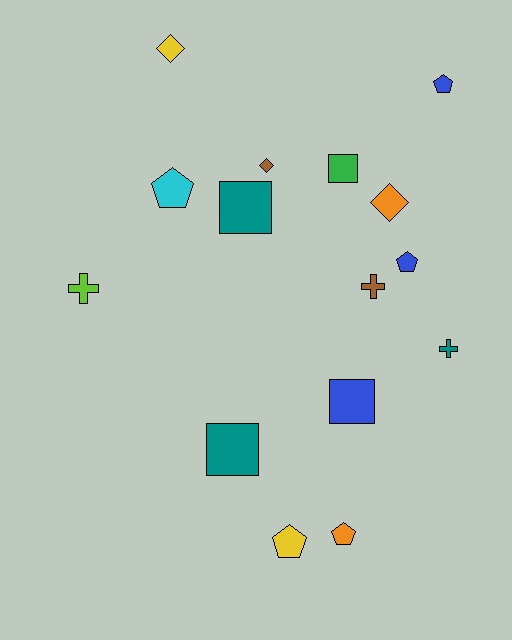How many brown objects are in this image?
There are 2 brown objects.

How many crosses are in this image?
There are 3 crosses.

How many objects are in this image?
There are 15 objects.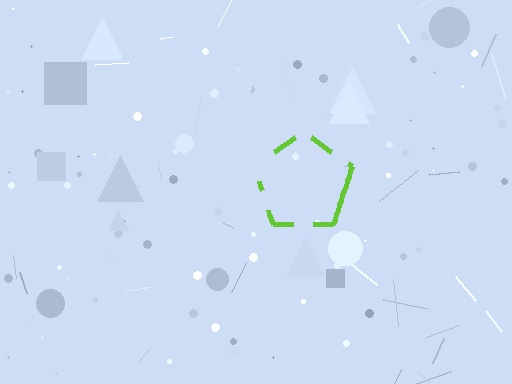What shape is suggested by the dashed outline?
The dashed outline suggests a pentagon.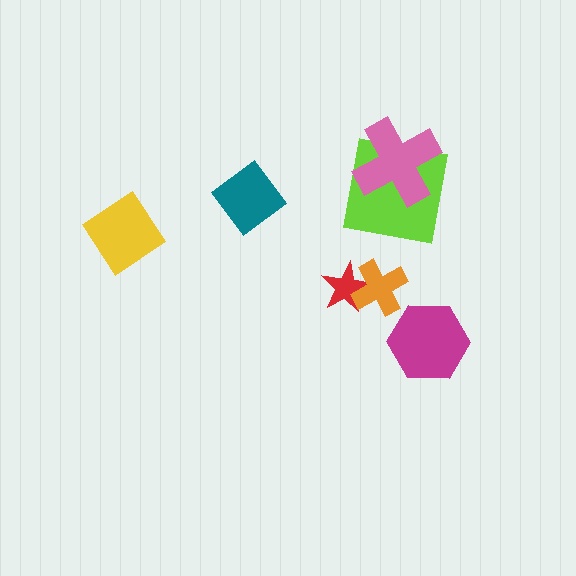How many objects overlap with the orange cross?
1 object overlaps with the orange cross.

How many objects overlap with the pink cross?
1 object overlaps with the pink cross.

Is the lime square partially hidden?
Yes, it is partially covered by another shape.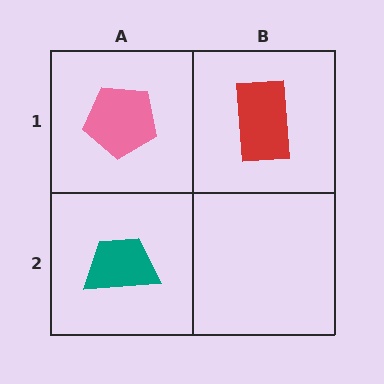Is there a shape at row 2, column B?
No, that cell is empty.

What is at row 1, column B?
A red rectangle.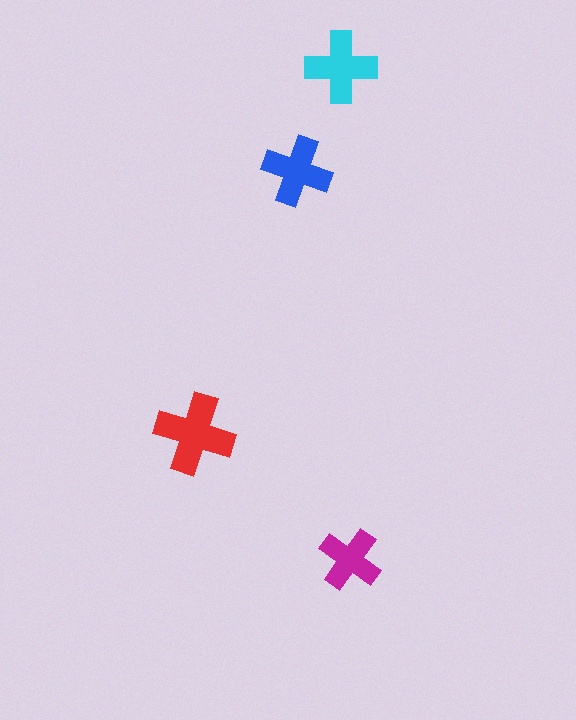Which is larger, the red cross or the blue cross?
The red one.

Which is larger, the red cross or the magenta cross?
The red one.